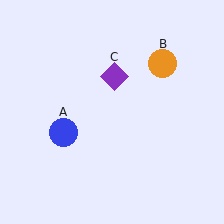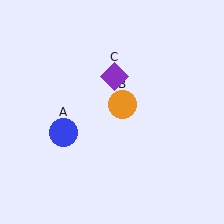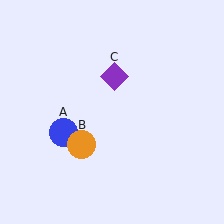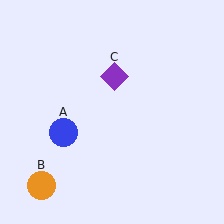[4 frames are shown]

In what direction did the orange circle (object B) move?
The orange circle (object B) moved down and to the left.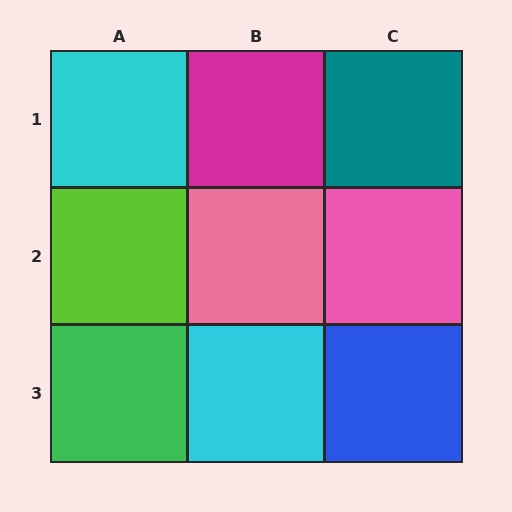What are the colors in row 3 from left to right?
Green, cyan, blue.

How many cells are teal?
1 cell is teal.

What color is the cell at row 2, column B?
Pink.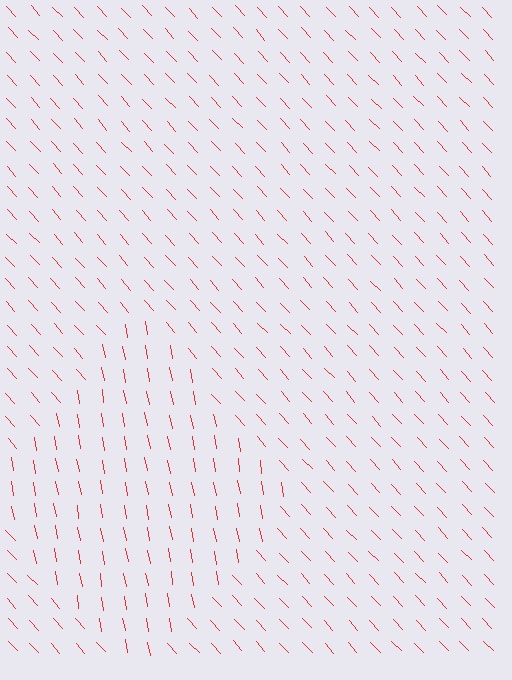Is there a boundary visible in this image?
Yes, there is a texture boundary formed by a change in line orientation.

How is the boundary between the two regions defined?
The boundary is defined purely by a change in line orientation (approximately 33 degrees difference). All lines are the same color and thickness.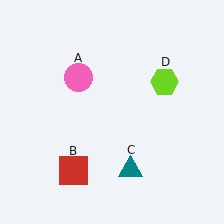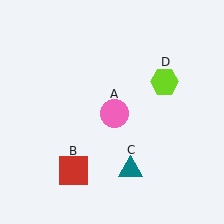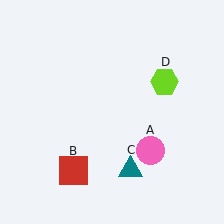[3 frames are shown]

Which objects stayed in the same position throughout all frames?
Red square (object B) and teal triangle (object C) and lime hexagon (object D) remained stationary.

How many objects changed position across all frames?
1 object changed position: pink circle (object A).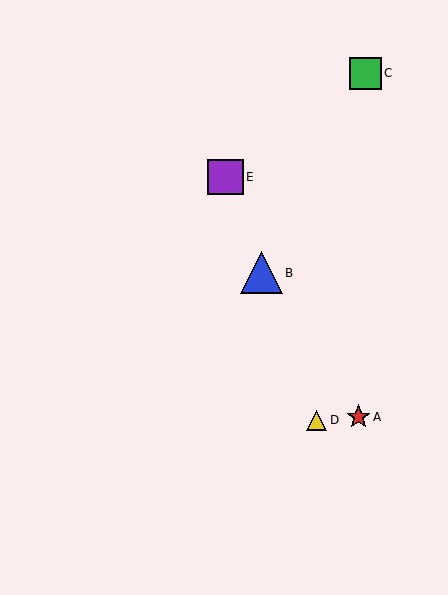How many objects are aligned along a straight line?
3 objects (B, D, E) are aligned along a straight line.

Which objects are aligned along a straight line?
Objects B, D, E are aligned along a straight line.